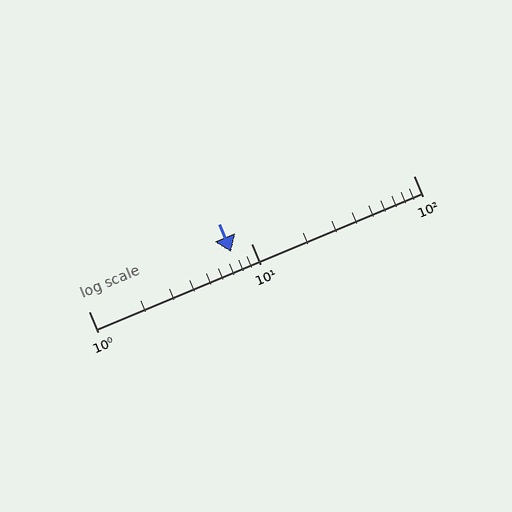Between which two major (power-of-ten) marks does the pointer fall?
The pointer is between 1 and 10.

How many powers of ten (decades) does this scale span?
The scale spans 2 decades, from 1 to 100.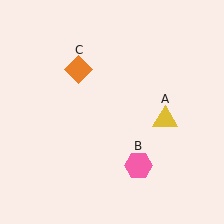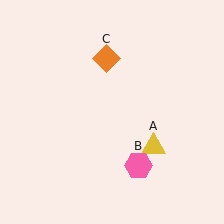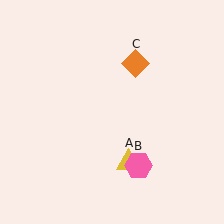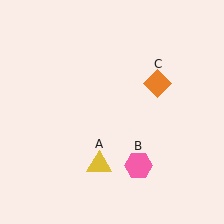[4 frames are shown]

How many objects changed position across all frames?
2 objects changed position: yellow triangle (object A), orange diamond (object C).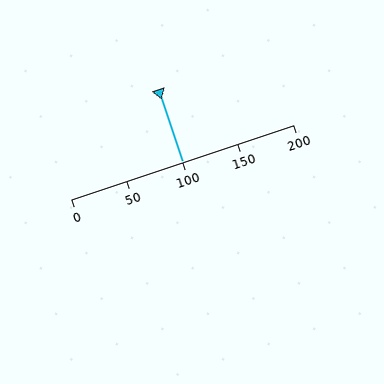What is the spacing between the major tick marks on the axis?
The major ticks are spaced 50 apart.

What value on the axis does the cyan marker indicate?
The marker indicates approximately 100.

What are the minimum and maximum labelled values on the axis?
The axis runs from 0 to 200.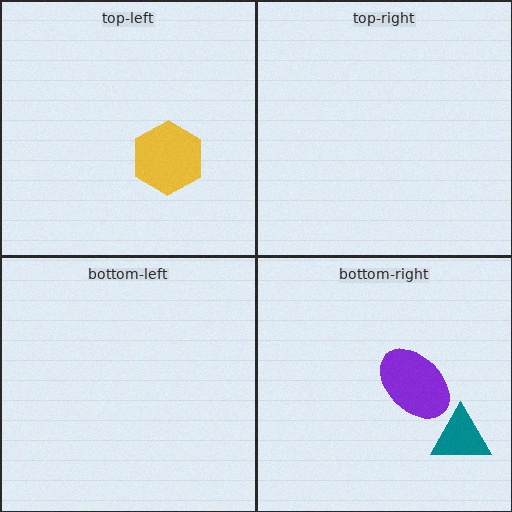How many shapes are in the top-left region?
1.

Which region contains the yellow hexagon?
The top-left region.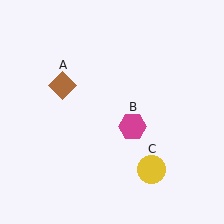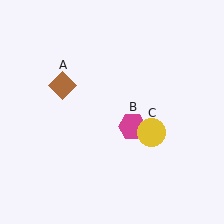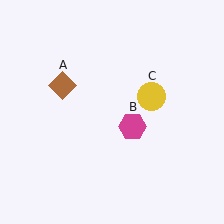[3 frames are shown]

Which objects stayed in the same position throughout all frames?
Brown diamond (object A) and magenta hexagon (object B) remained stationary.